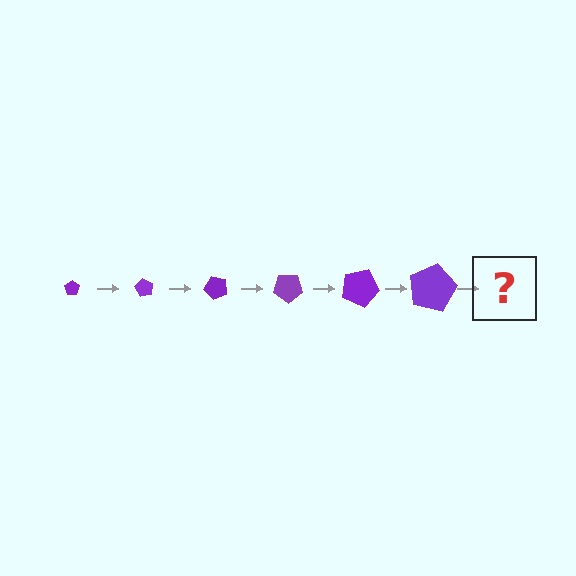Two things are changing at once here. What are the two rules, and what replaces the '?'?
The two rules are that the pentagon grows larger each step and it rotates 60 degrees each step. The '?' should be a pentagon, larger than the previous one and rotated 360 degrees from the start.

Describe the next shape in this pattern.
It should be a pentagon, larger than the previous one and rotated 360 degrees from the start.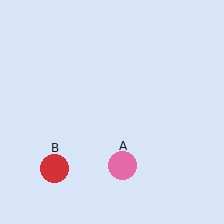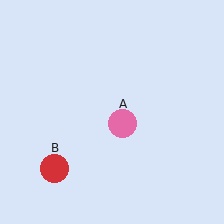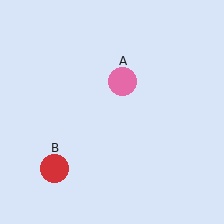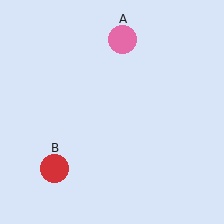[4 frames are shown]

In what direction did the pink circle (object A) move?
The pink circle (object A) moved up.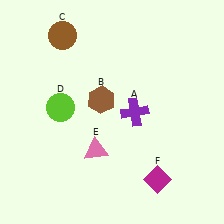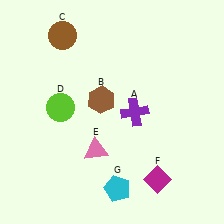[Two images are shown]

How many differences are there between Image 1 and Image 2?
There is 1 difference between the two images.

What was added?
A cyan pentagon (G) was added in Image 2.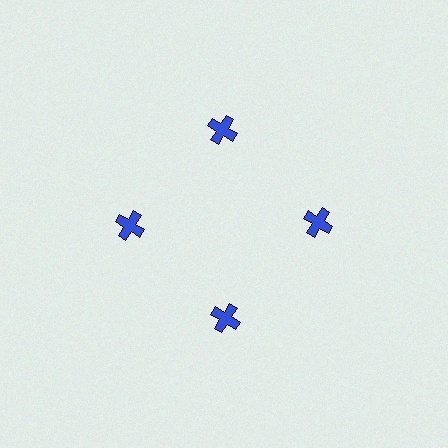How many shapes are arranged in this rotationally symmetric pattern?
There are 4 shapes, arranged in 4 groups of 1.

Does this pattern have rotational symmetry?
Yes, this pattern has 4-fold rotational symmetry. It looks the same after rotating 90 degrees around the center.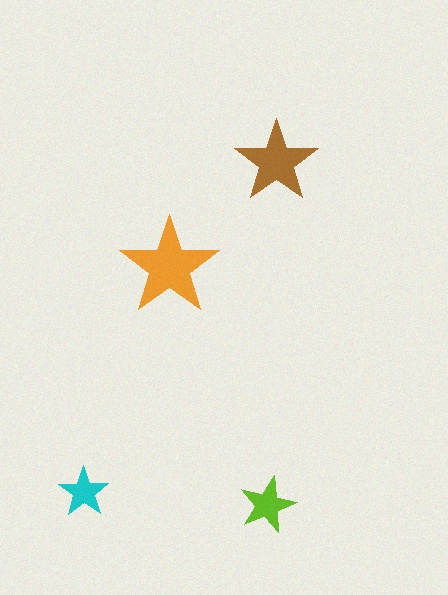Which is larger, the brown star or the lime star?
The brown one.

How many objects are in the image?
There are 4 objects in the image.